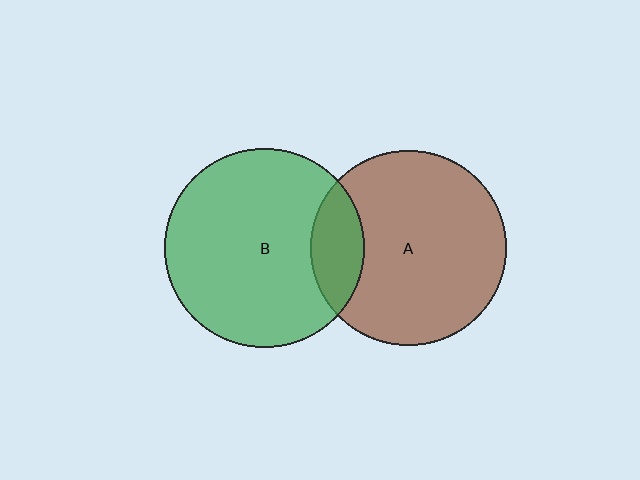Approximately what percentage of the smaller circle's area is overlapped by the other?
Approximately 15%.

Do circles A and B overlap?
Yes.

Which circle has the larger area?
Circle B (green).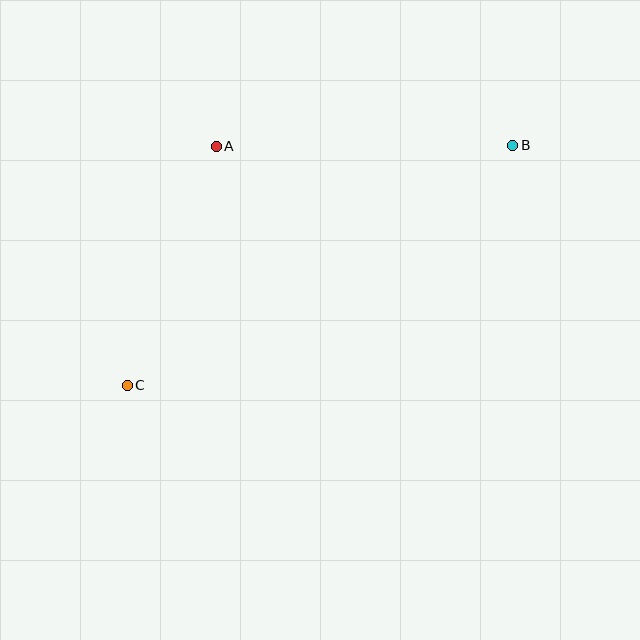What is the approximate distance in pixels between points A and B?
The distance between A and B is approximately 297 pixels.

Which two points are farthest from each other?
Points B and C are farthest from each other.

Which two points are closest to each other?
Points A and C are closest to each other.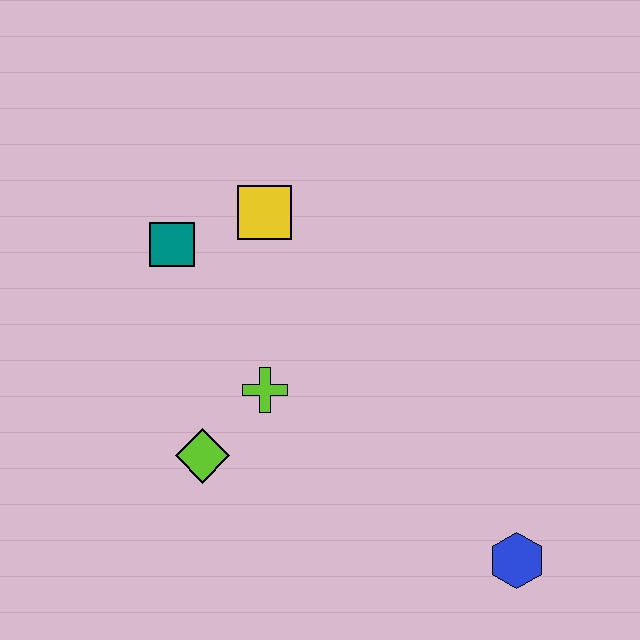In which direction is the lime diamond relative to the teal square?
The lime diamond is below the teal square.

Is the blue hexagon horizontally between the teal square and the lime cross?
No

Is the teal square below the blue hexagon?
No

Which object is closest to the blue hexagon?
The lime cross is closest to the blue hexagon.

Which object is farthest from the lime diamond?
The blue hexagon is farthest from the lime diamond.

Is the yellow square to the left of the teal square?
No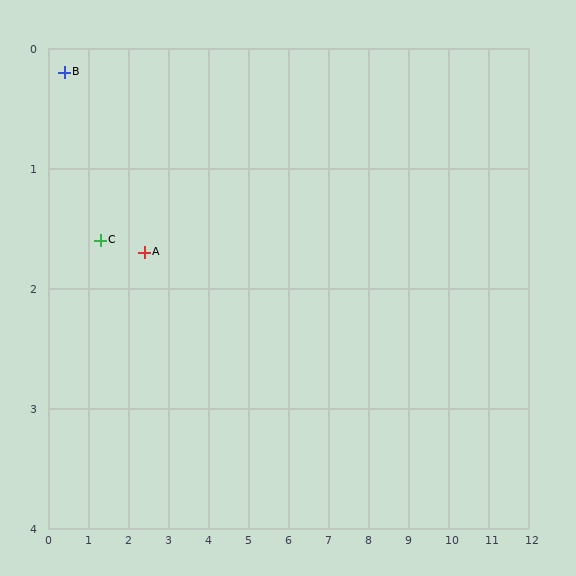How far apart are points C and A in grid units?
Points C and A are about 1.1 grid units apart.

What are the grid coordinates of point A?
Point A is at approximately (2.4, 1.7).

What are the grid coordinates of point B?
Point B is at approximately (0.4, 0.2).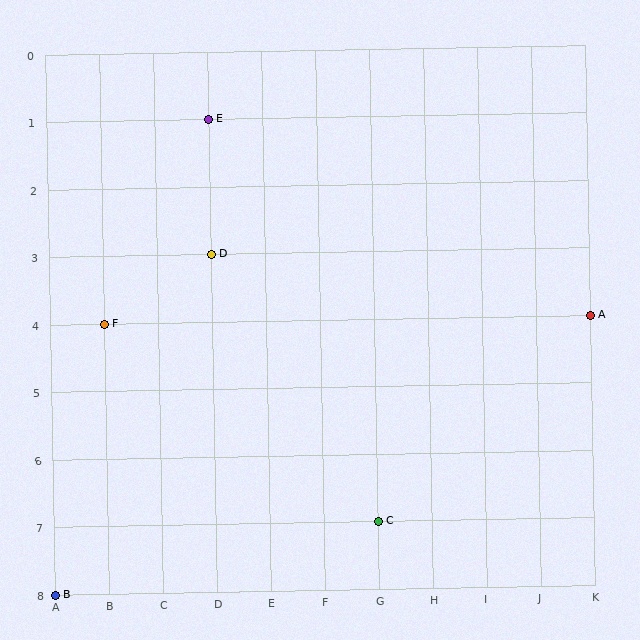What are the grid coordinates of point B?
Point B is at grid coordinates (A, 8).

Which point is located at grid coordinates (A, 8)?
Point B is at (A, 8).